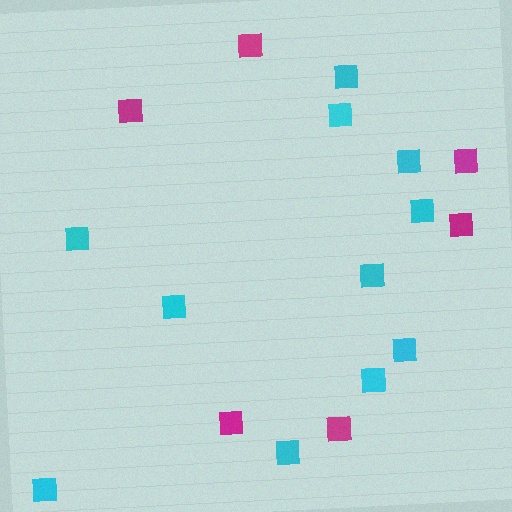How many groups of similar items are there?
There are 2 groups: one group of cyan squares (11) and one group of magenta squares (6).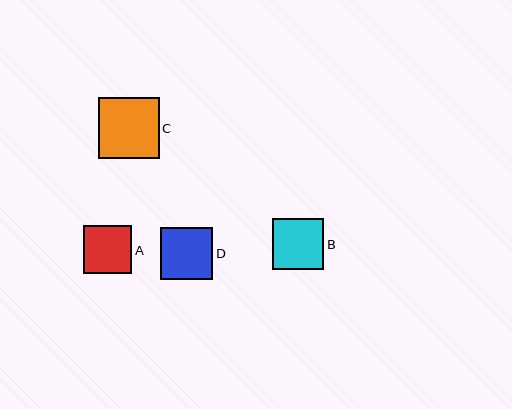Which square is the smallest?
Square A is the smallest with a size of approximately 48 pixels.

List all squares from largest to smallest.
From largest to smallest: C, D, B, A.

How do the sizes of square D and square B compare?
Square D and square B are approximately the same size.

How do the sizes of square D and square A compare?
Square D and square A are approximately the same size.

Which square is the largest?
Square C is the largest with a size of approximately 61 pixels.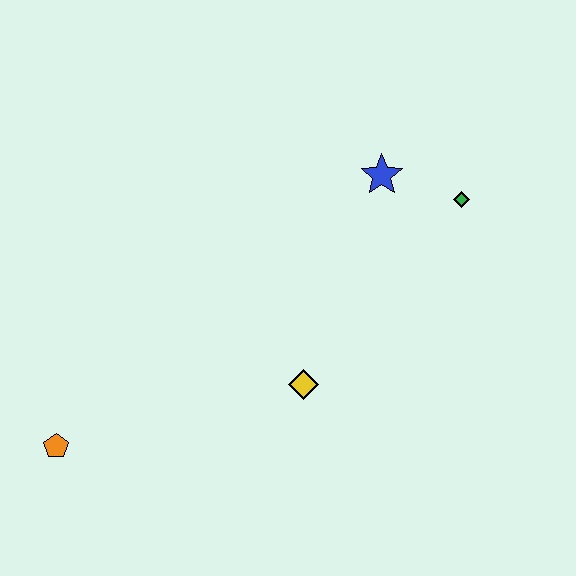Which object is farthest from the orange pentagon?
The green diamond is farthest from the orange pentagon.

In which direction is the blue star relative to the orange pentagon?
The blue star is to the right of the orange pentagon.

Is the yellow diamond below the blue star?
Yes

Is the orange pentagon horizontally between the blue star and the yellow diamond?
No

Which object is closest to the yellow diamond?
The blue star is closest to the yellow diamond.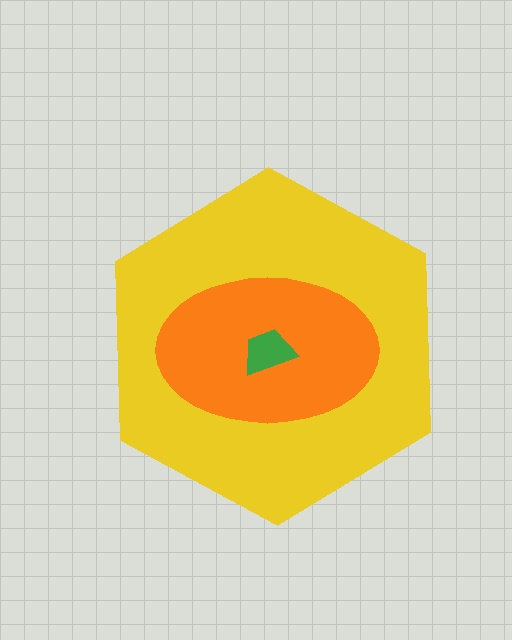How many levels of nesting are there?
3.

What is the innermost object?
The green trapezoid.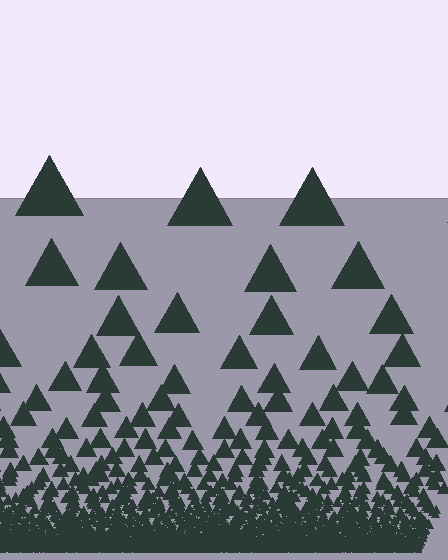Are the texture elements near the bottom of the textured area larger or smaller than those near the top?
Smaller. The gradient is inverted — elements near the bottom are smaller and denser.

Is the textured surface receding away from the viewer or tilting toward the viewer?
The surface appears to tilt toward the viewer. Texture elements get larger and sparser toward the top.